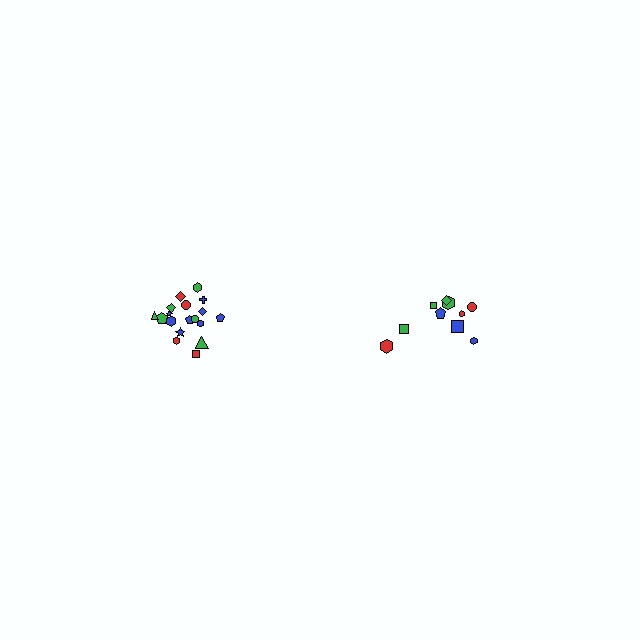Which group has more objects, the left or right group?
The left group.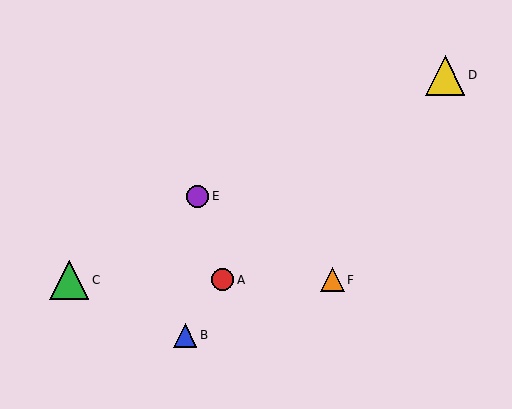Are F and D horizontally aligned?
No, F is at y≈280 and D is at y≈75.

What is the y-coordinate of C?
Object C is at y≈280.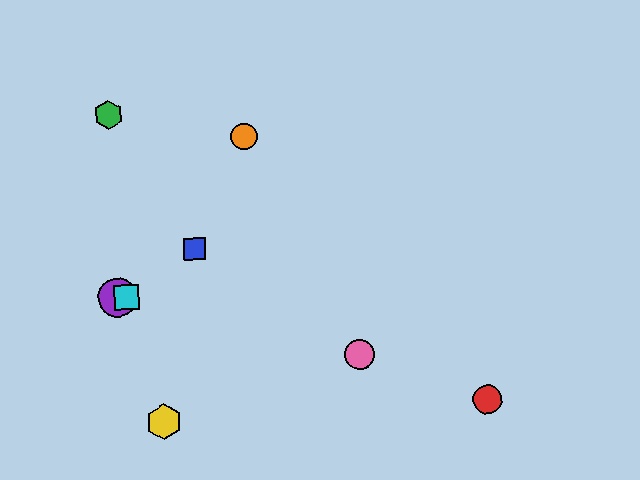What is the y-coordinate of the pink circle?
The pink circle is at y≈354.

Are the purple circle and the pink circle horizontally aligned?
No, the purple circle is at y≈298 and the pink circle is at y≈354.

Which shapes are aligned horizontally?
The purple circle, the cyan square are aligned horizontally.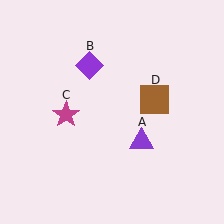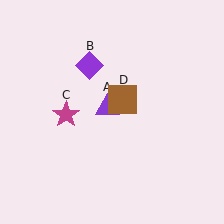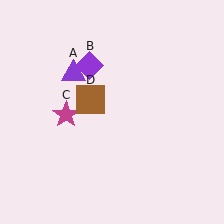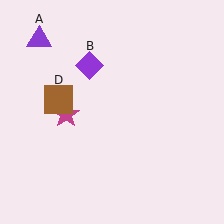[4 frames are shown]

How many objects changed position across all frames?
2 objects changed position: purple triangle (object A), brown square (object D).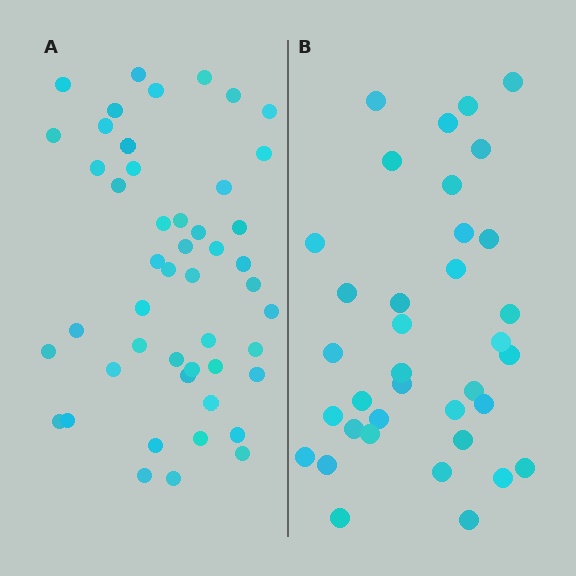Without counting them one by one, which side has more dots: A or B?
Region A (the left region) has more dots.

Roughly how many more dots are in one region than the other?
Region A has roughly 12 or so more dots than region B.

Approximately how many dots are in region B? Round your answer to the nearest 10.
About 40 dots. (The exact count is 36, which rounds to 40.)